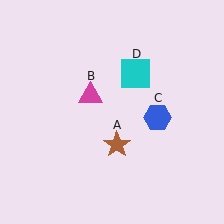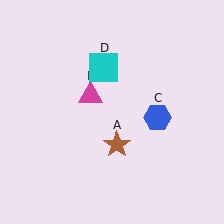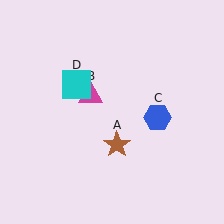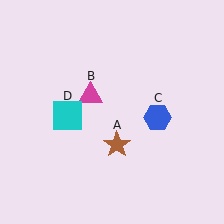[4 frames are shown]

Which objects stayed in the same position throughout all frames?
Brown star (object A) and magenta triangle (object B) and blue hexagon (object C) remained stationary.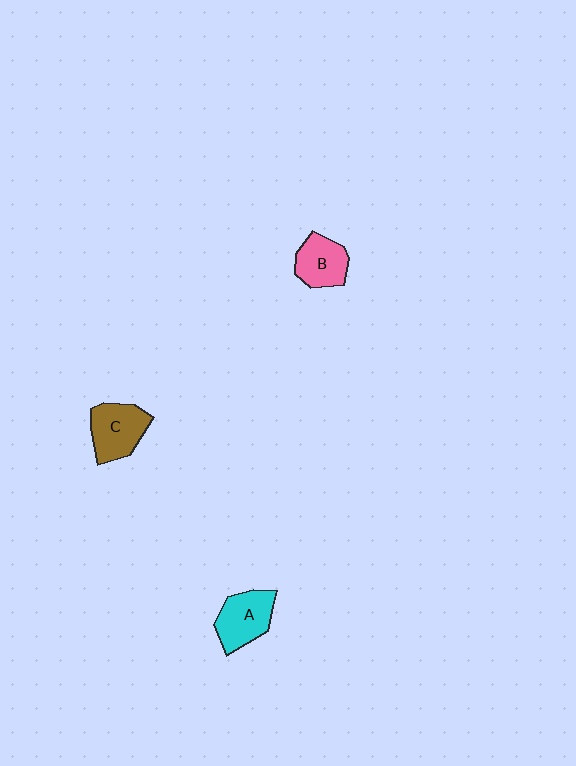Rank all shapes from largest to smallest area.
From largest to smallest: C (brown), A (cyan), B (pink).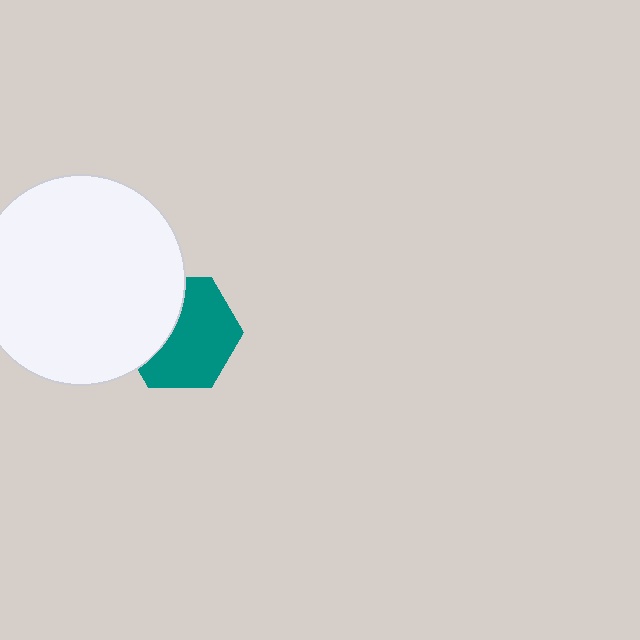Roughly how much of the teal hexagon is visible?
About half of it is visible (roughly 63%).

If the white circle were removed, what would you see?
You would see the complete teal hexagon.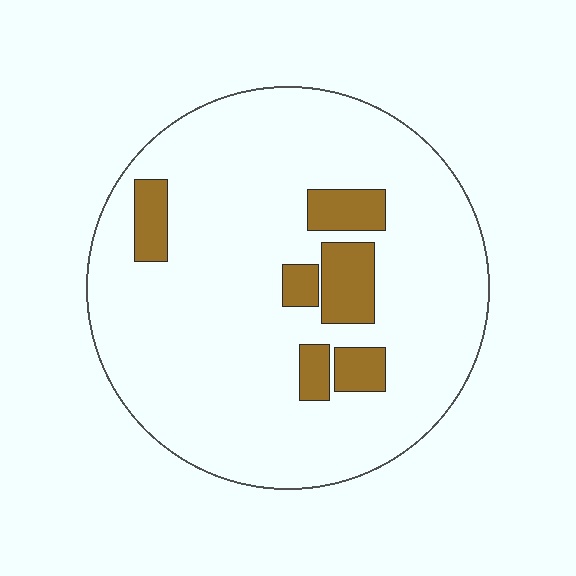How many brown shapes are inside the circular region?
6.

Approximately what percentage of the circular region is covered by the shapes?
Approximately 15%.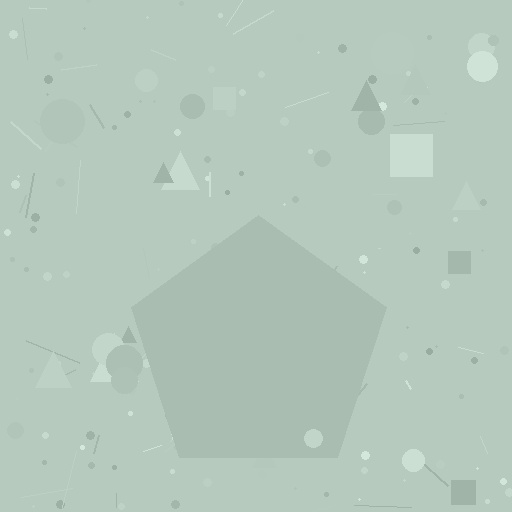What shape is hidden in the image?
A pentagon is hidden in the image.